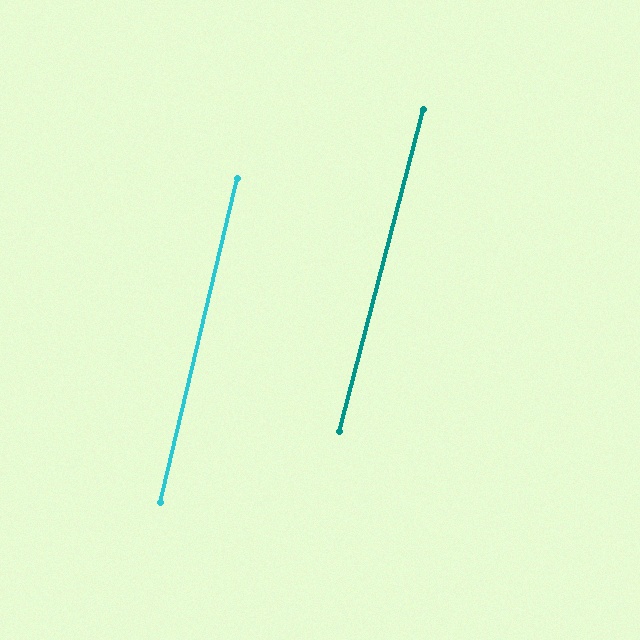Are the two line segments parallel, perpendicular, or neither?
Parallel — their directions differ by only 1.4°.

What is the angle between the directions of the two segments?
Approximately 1 degree.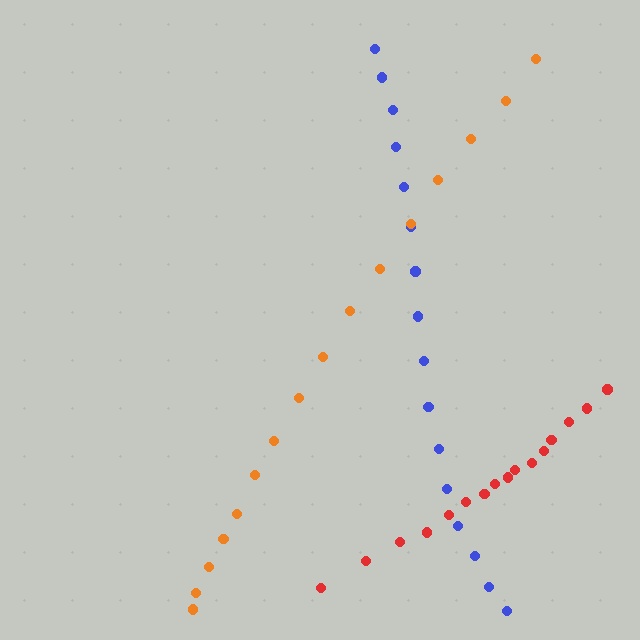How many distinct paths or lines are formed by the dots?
There are 3 distinct paths.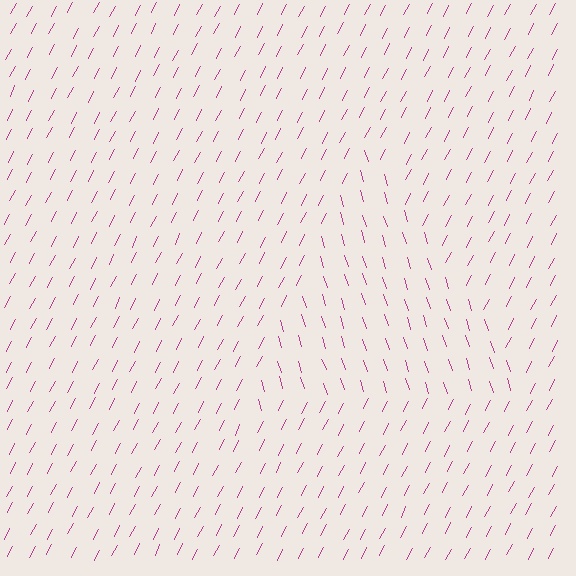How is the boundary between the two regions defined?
The boundary is defined purely by a change in line orientation (approximately 45 degrees difference). All lines are the same color and thickness.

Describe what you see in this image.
The image is filled with small magenta line segments. A triangle region in the image has lines oriented differently from the surrounding lines, creating a visible texture boundary.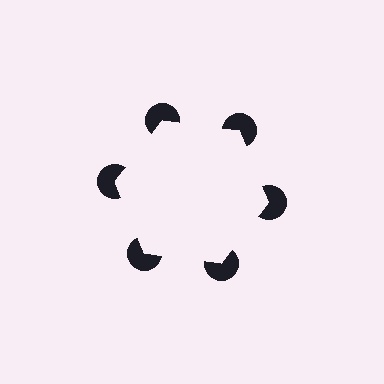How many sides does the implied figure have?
6 sides.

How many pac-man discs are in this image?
There are 6 — one at each vertex of the illusory hexagon.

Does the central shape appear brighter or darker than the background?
It typically appears slightly brighter than the background, even though no actual brightness change is drawn.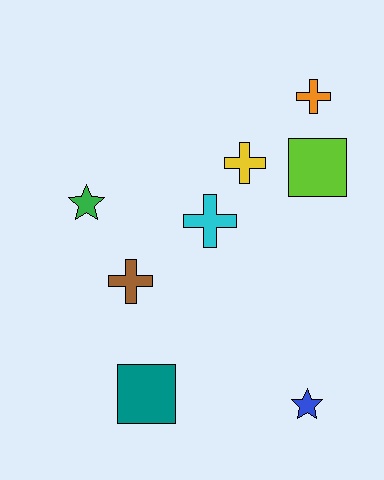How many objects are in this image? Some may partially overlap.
There are 8 objects.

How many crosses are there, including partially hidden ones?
There are 4 crosses.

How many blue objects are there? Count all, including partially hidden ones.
There is 1 blue object.